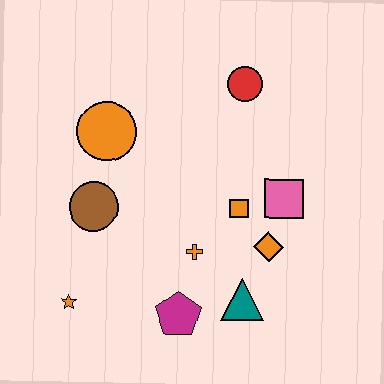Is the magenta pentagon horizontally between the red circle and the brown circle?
Yes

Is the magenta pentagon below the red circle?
Yes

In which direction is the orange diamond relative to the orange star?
The orange diamond is to the right of the orange star.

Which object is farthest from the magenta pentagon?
The red circle is farthest from the magenta pentagon.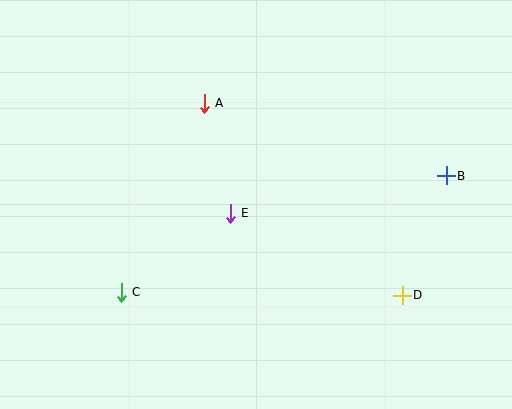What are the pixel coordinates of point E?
Point E is at (230, 213).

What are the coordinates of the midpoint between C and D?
The midpoint between C and D is at (262, 294).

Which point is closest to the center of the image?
Point E at (230, 213) is closest to the center.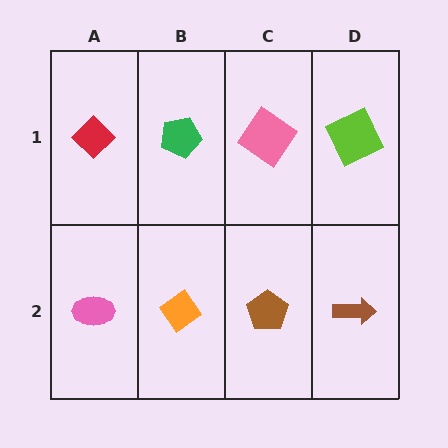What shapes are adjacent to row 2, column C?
A pink diamond (row 1, column C), an orange diamond (row 2, column B), a brown arrow (row 2, column D).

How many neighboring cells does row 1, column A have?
2.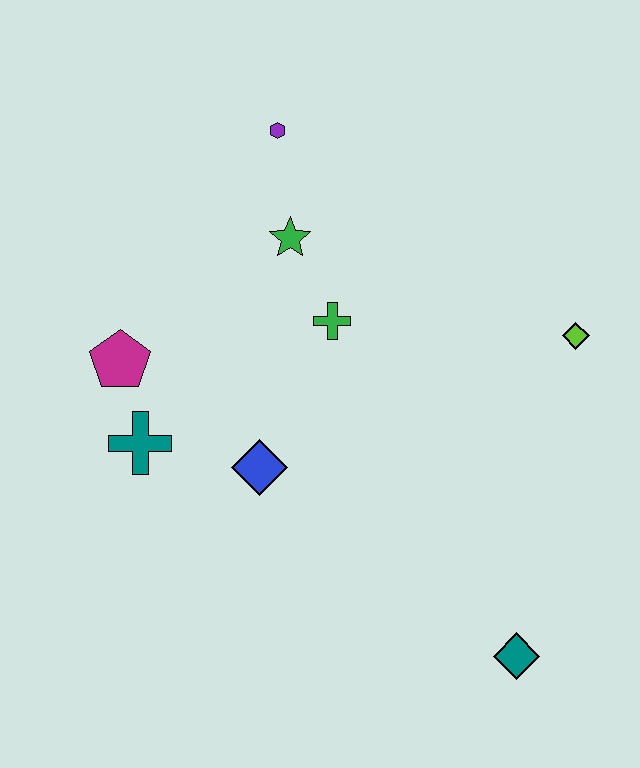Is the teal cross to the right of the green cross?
No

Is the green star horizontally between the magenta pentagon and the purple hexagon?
No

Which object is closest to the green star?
The green cross is closest to the green star.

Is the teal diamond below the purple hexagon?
Yes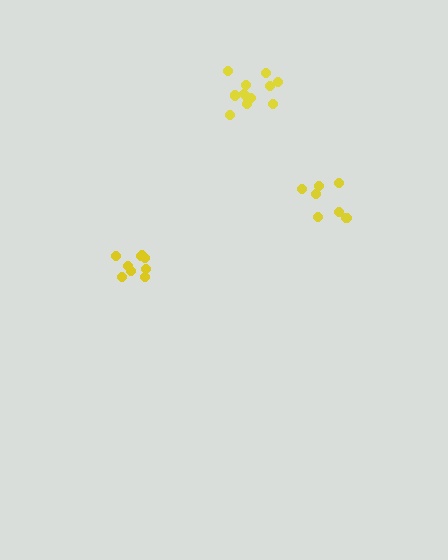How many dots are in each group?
Group 1: 9 dots, Group 2: 12 dots, Group 3: 7 dots (28 total).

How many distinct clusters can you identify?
There are 3 distinct clusters.